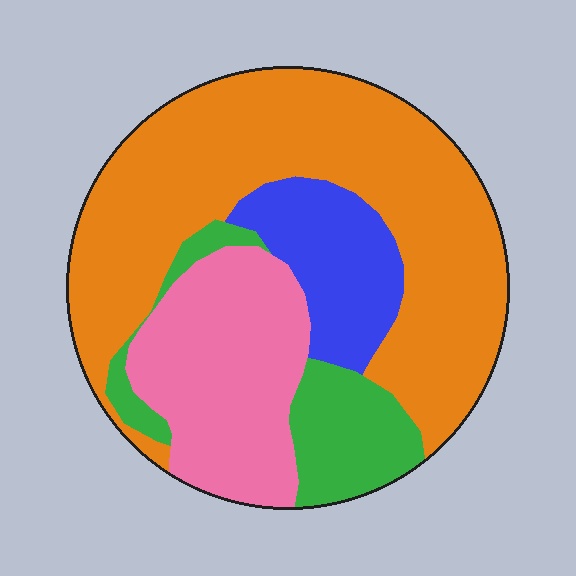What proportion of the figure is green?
Green covers around 15% of the figure.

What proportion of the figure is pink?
Pink takes up less than a quarter of the figure.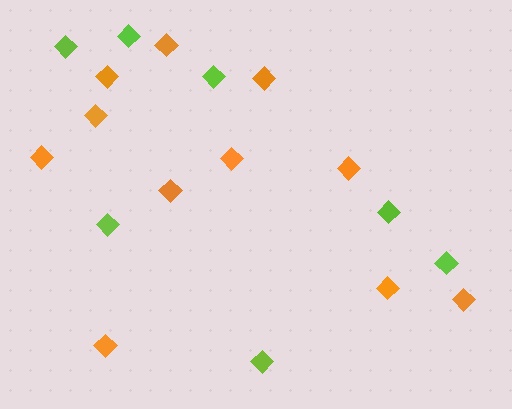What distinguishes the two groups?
There are 2 groups: one group of lime diamonds (7) and one group of orange diamonds (11).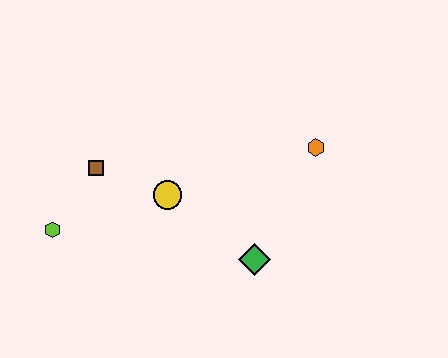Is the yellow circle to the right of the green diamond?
No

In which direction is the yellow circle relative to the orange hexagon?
The yellow circle is to the left of the orange hexagon.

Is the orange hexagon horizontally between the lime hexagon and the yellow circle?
No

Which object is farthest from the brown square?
The orange hexagon is farthest from the brown square.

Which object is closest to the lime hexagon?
The brown square is closest to the lime hexagon.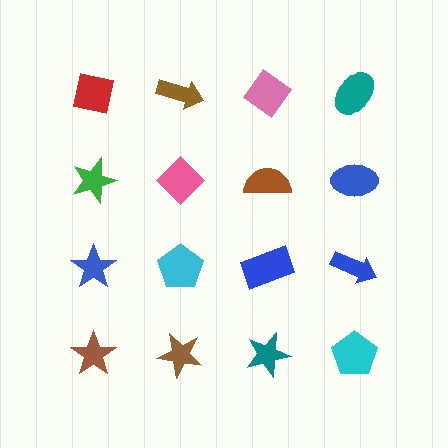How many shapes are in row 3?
4 shapes.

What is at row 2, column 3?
A brown semicircle.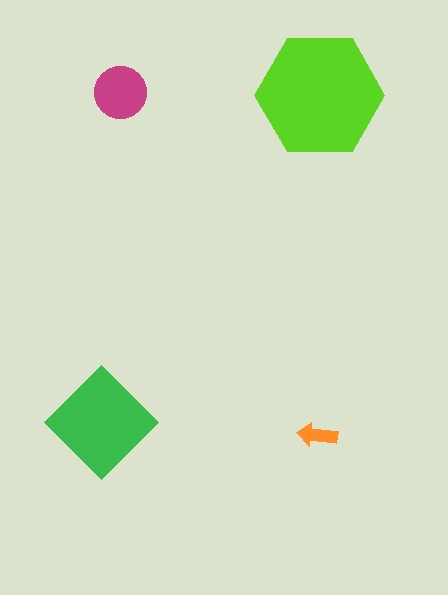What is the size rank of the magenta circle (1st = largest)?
3rd.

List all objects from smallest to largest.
The orange arrow, the magenta circle, the green diamond, the lime hexagon.